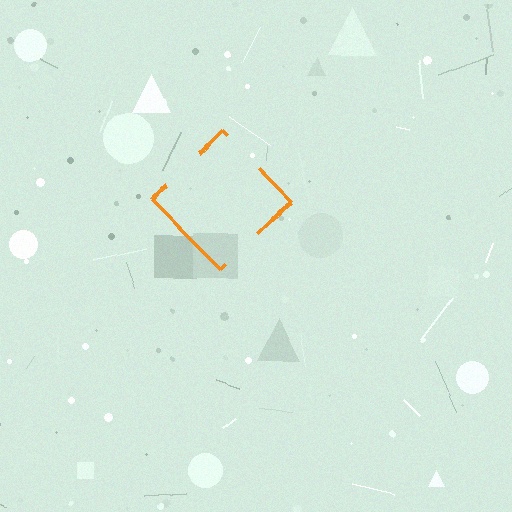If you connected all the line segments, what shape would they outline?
They would outline a diamond.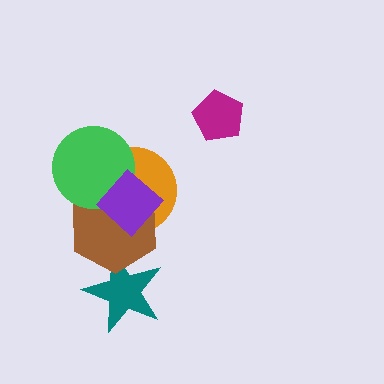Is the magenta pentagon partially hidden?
No, no other shape covers it.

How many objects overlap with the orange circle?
3 objects overlap with the orange circle.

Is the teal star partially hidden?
Yes, it is partially covered by another shape.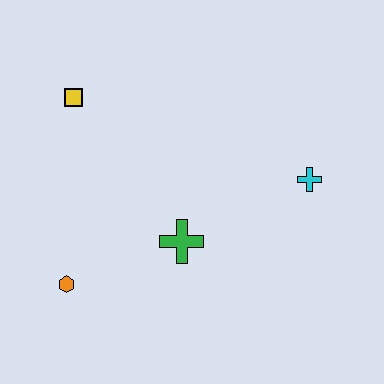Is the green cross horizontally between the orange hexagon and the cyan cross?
Yes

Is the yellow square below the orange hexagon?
No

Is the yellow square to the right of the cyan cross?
No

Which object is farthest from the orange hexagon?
The cyan cross is farthest from the orange hexagon.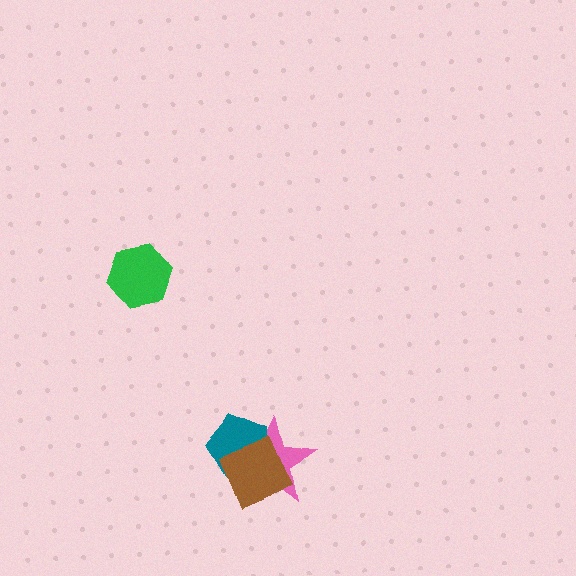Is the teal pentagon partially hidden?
Yes, it is partially covered by another shape.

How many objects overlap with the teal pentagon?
2 objects overlap with the teal pentagon.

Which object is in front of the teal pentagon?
The brown square is in front of the teal pentagon.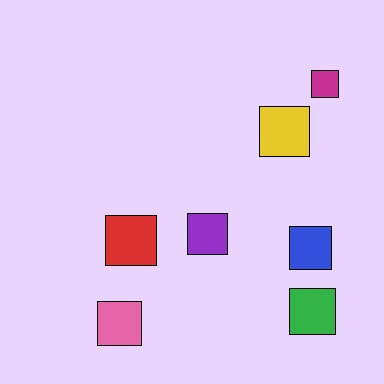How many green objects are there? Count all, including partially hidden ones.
There is 1 green object.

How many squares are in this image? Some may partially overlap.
There are 7 squares.